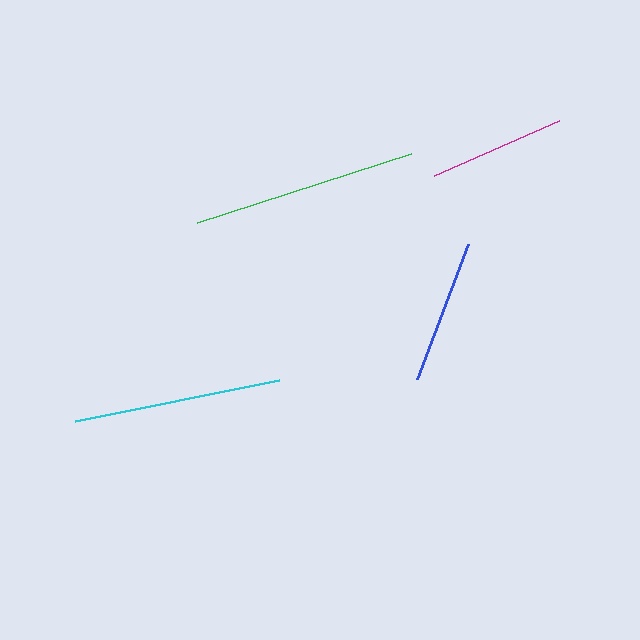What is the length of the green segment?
The green segment is approximately 225 pixels long.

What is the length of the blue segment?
The blue segment is approximately 143 pixels long.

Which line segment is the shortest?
The magenta line is the shortest at approximately 137 pixels.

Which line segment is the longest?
The green line is the longest at approximately 225 pixels.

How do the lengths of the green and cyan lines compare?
The green and cyan lines are approximately the same length.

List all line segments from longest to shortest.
From longest to shortest: green, cyan, blue, magenta.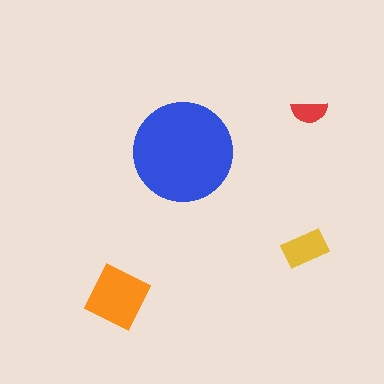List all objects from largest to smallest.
The blue circle, the orange diamond, the yellow rectangle, the red semicircle.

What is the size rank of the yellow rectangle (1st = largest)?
3rd.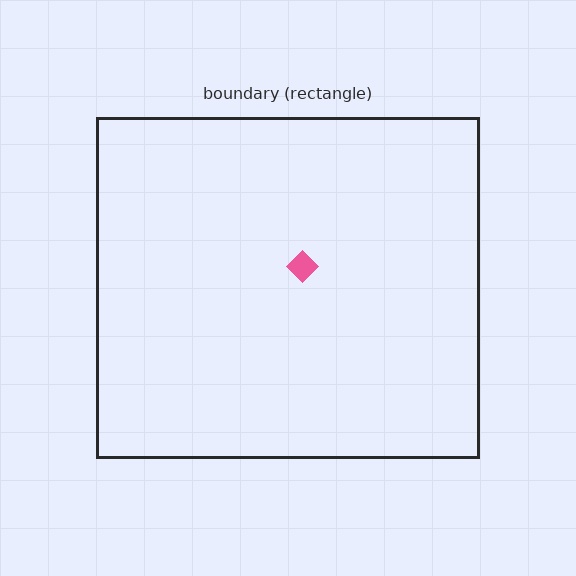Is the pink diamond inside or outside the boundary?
Inside.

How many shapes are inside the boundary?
1 inside, 0 outside.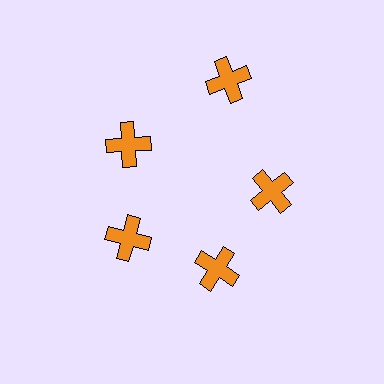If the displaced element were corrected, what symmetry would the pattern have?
It would have 5-fold rotational symmetry — the pattern would map onto itself every 72 degrees.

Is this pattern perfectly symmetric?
No. The 5 orange crosses are arranged in a ring, but one element near the 1 o'clock position is pushed outward from the center, breaking the 5-fold rotational symmetry.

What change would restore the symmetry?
The symmetry would be restored by moving it inward, back onto the ring so that all 5 crosses sit at equal angles and equal distance from the center.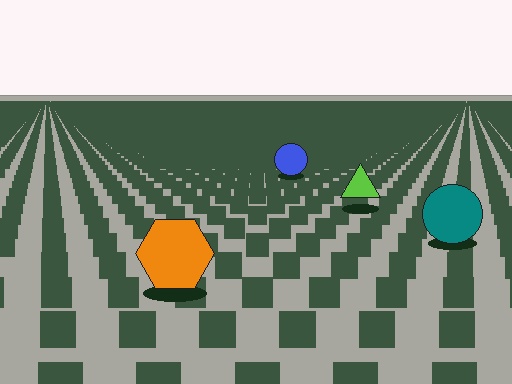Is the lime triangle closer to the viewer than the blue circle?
Yes. The lime triangle is closer — you can tell from the texture gradient: the ground texture is coarser near it.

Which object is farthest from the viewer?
The blue circle is farthest from the viewer. It appears smaller and the ground texture around it is denser.